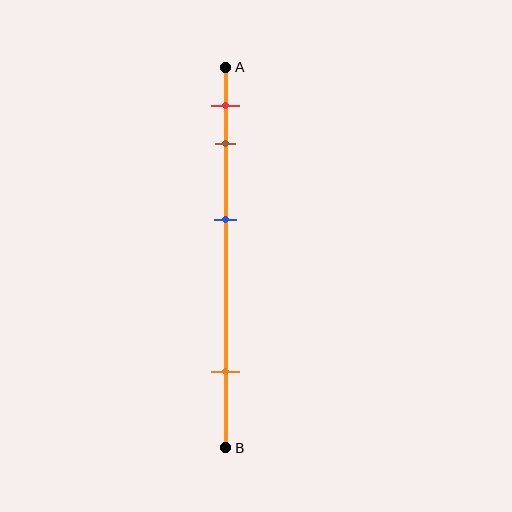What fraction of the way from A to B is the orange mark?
The orange mark is approximately 80% (0.8) of the way from A to B.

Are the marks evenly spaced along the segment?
No, the marks are not evenly spaced.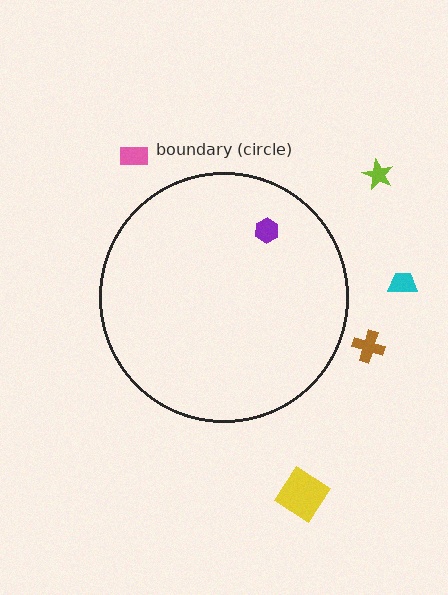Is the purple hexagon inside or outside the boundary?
Inside.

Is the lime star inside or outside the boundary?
Outside.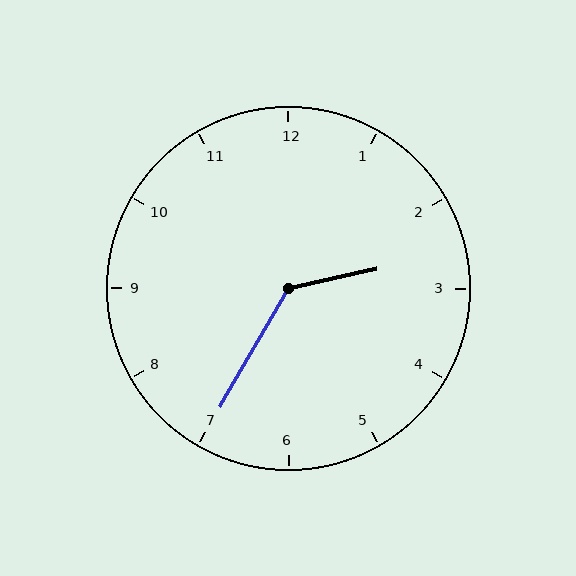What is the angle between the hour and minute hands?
Approximately 132 degrees.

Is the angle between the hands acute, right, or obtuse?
It is obtuse.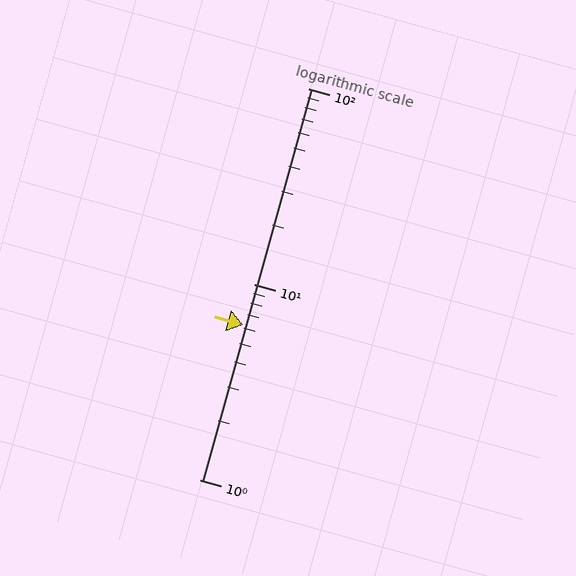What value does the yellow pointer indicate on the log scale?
The pointer indicates approximately 6.2.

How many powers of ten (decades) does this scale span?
The scale spans 2 decades, from 1 to 100.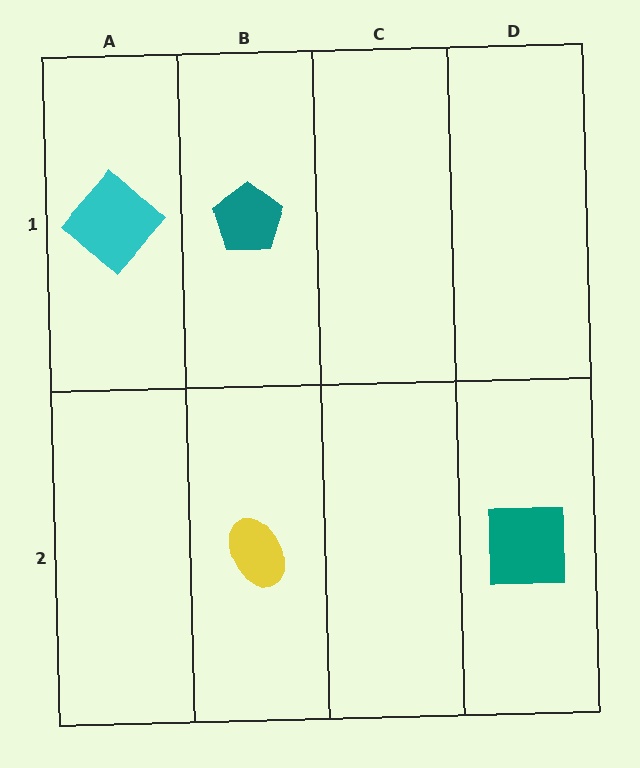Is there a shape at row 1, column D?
No, that cell is empty.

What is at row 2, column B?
A yellow ellipse.